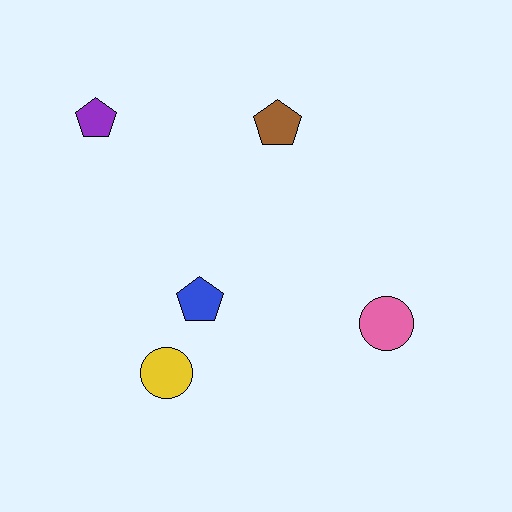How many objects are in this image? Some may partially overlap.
There are 5 objects.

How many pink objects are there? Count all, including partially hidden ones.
There is 1 pink object.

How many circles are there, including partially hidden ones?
There are 2 circles.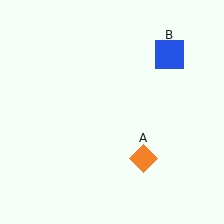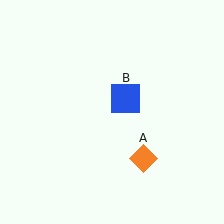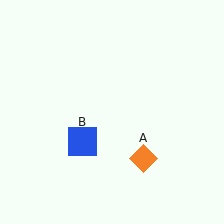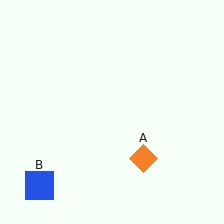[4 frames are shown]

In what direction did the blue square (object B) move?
The blue square (object B) moved down and to the left.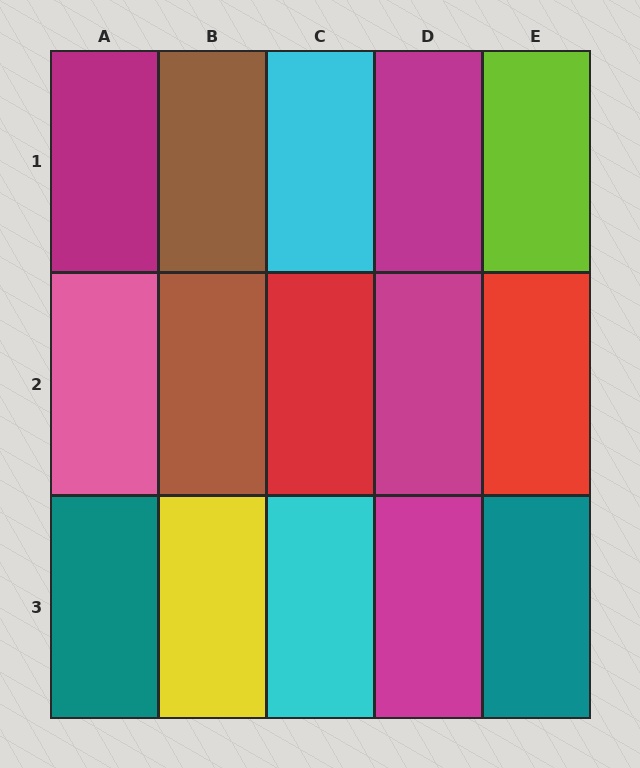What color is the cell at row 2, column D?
Magenta.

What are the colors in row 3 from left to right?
Teal, yellow, cyan, magenta, teal.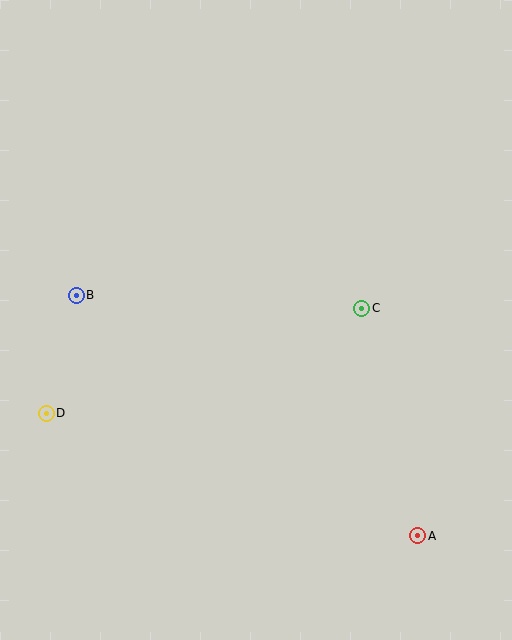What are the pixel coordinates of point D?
Point D is at (46, 413).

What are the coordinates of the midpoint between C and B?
The midpoint between C and B is at (219, 302).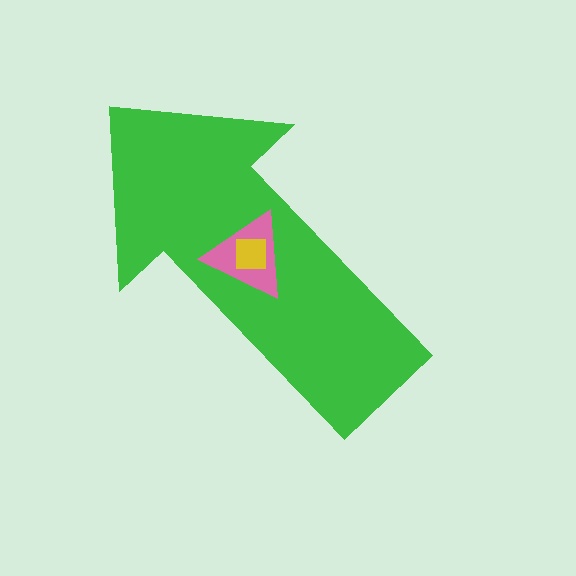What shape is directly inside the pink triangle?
The yellow square.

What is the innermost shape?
The yellow square.